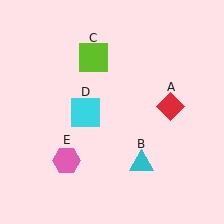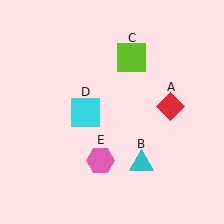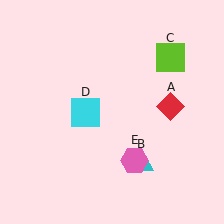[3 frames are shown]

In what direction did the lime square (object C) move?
The lime square (object C) moved right.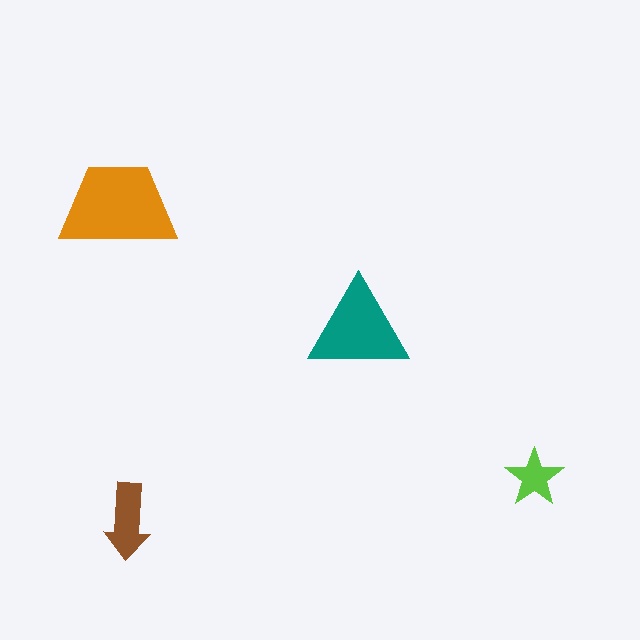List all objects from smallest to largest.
The lime star, the brown arrow, the teal triangle, the orange trapezoid.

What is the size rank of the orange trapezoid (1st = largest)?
1st.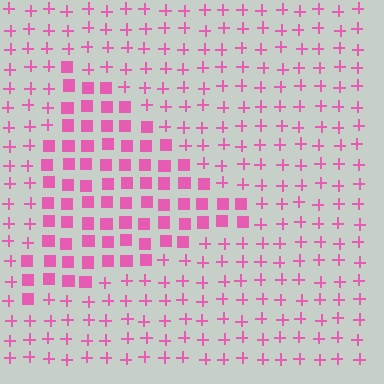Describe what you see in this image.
The image is filled with small pink elements arranged in a uniform grid. A triangle-shaped region contains squares, while the surrounding area contains plus signs. The boundary is defined purely by the change in element shape.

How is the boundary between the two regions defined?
The boundary is defined by a change in element shape: squares inside vs. plus signs outside. All elements share the same color and spacing.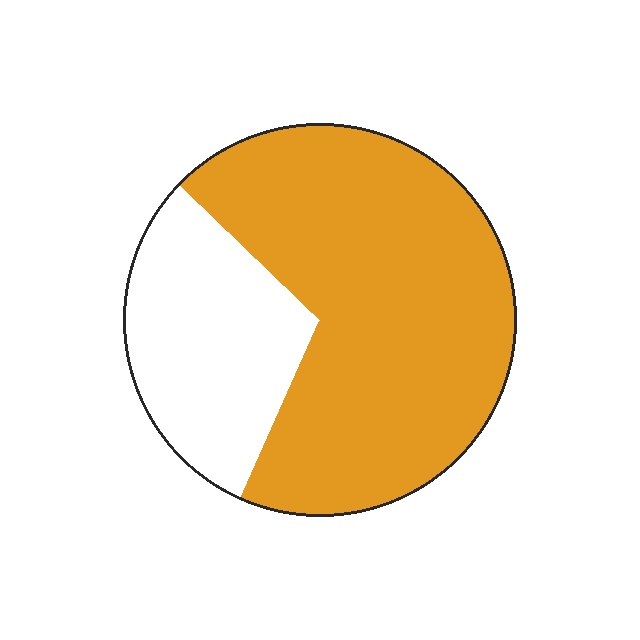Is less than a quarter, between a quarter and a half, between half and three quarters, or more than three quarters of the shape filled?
Between half and three quarters.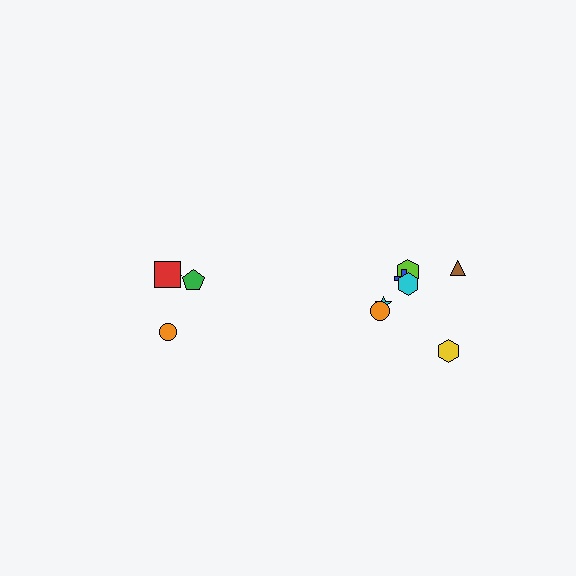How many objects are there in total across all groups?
There are 11 objects.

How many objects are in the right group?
There are 7 objects.